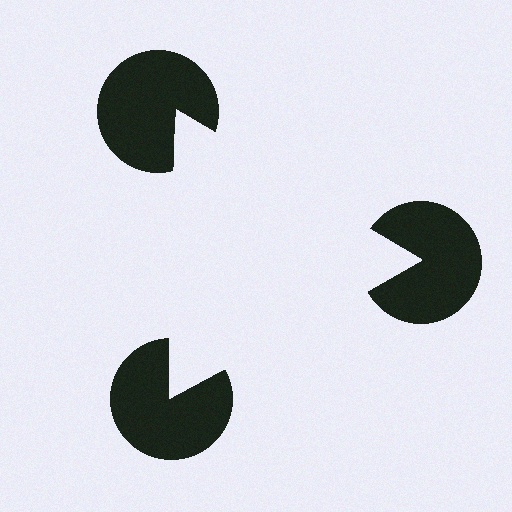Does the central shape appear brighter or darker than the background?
It typically appears slightly brighter than the background, even though no actual brightness change is drawn.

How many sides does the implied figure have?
3 sides.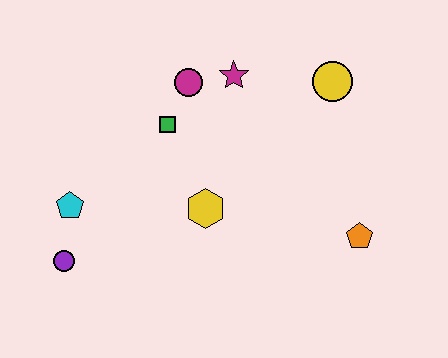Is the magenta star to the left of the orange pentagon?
Yes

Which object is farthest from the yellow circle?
The purple circle is farthest from the yellow circle.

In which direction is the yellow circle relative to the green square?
The yellow circle is to the right of the green square.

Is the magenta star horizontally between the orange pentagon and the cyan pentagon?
Yes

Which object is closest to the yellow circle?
The magenta star is closest to the yellow circle.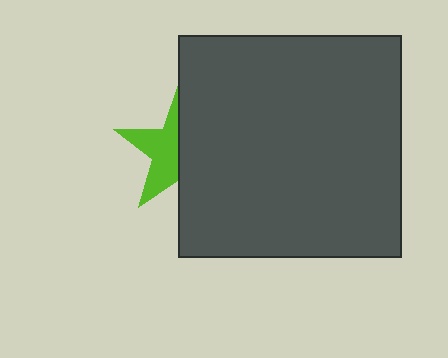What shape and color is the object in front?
The object in front is a dark gray square.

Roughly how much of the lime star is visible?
About half of it is visible (roughly 46%).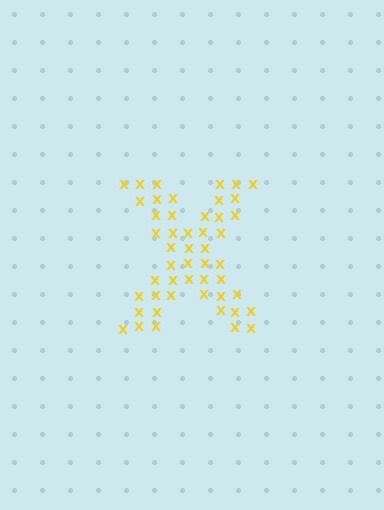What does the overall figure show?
The overall figure shows the letter X.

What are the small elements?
The small elements are letter X's.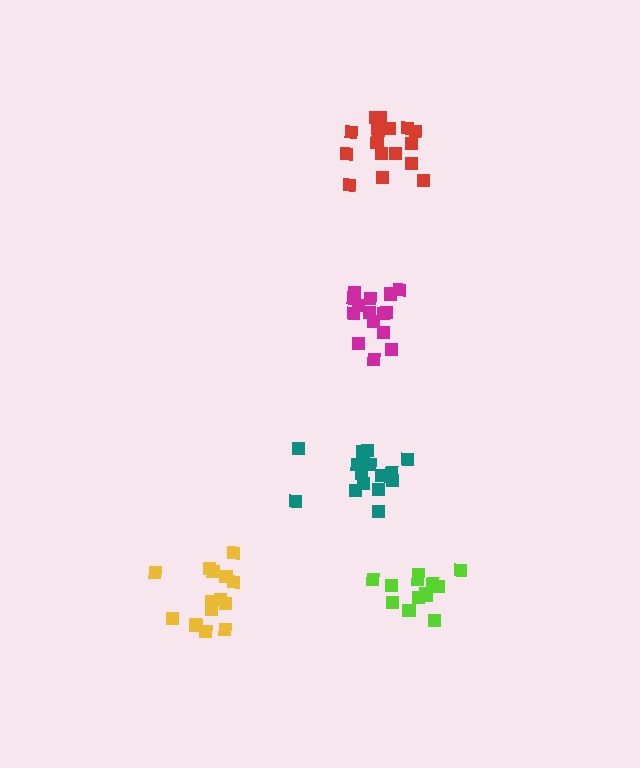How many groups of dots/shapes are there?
There are 5 groups.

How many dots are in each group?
Group 1: 15 dots, Group 2: 17 dots, Group 3: 13 dots, Group 4: 17 dots, Group 5: 16 dots (78 total).